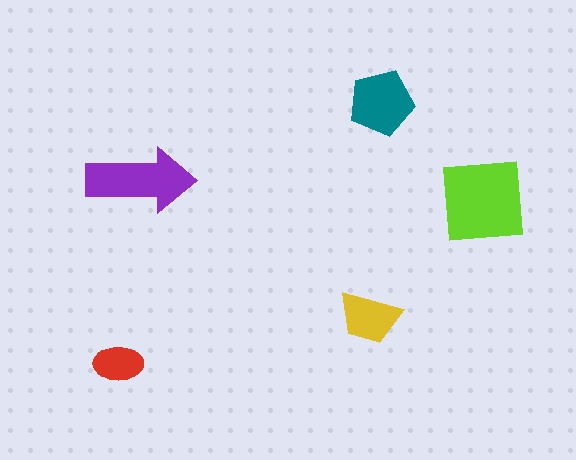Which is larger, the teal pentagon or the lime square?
The lime square.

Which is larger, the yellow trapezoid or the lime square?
The lime square.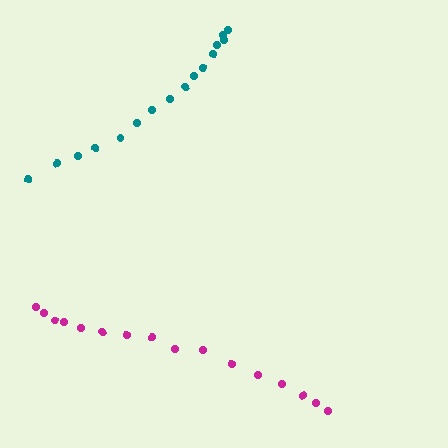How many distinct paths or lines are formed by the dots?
There are 2 distinct paths.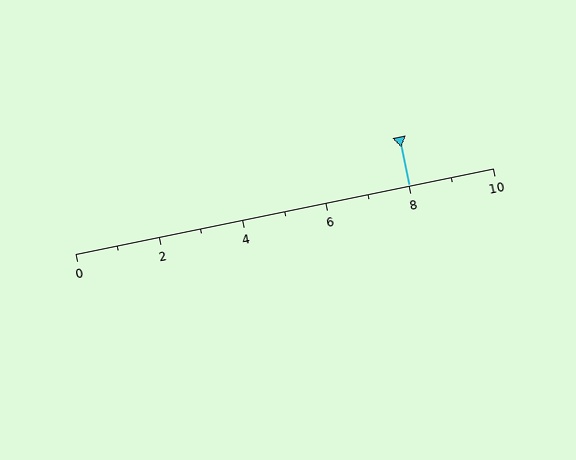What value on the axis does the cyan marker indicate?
The marker indicates approximately 8.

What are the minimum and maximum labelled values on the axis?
The axis runs from 0 to 10.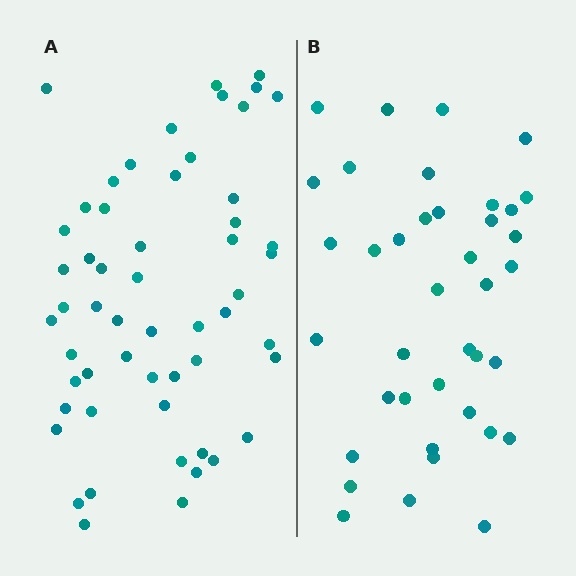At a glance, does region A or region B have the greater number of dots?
Region A (the left region) has more dots.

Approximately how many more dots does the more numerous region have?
Region A has approximately 15 more dots than region B.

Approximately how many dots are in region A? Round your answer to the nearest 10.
About 60 dots. (The exact count is 55, which rounds to 60.)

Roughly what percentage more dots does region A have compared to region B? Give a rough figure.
About 40% more.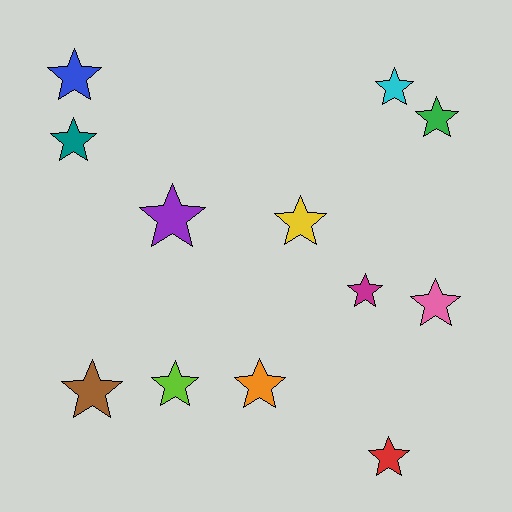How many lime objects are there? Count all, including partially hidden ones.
There is 1 lime object.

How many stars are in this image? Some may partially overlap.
There are 12 stars.